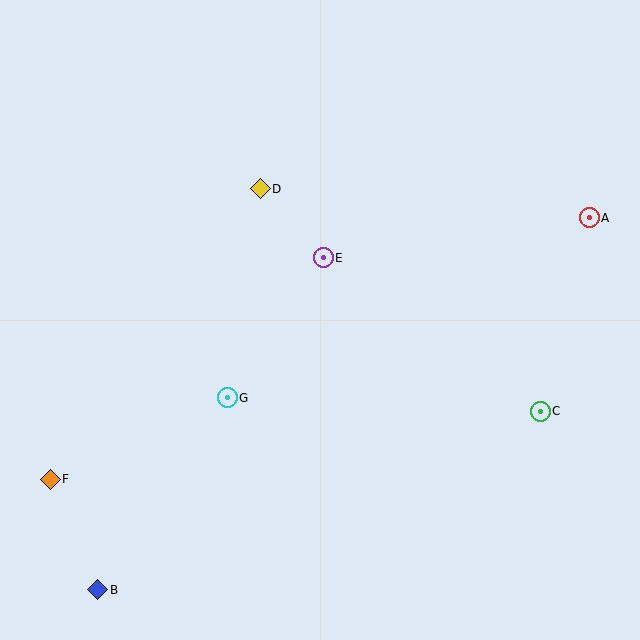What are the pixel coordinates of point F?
Point F is at (50, 479).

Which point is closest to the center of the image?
Point E at (323, 258) is closest to the center.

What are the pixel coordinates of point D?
Point D is at (260, 189).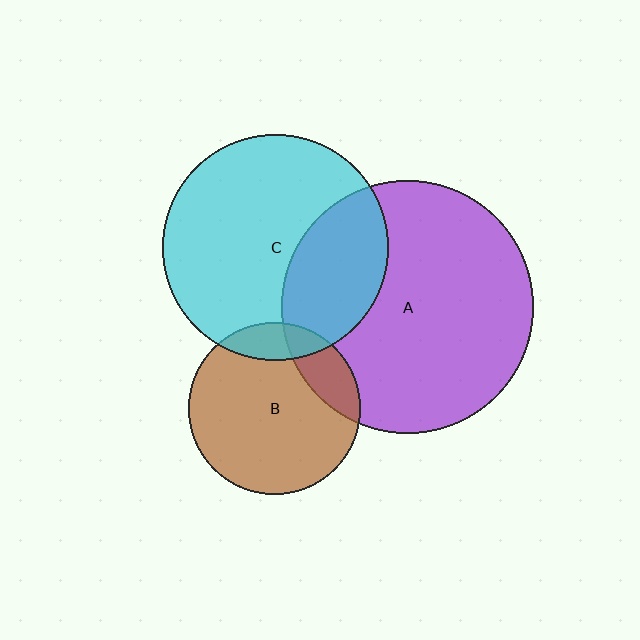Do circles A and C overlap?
Yes.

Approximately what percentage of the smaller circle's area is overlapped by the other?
Approximately 30%.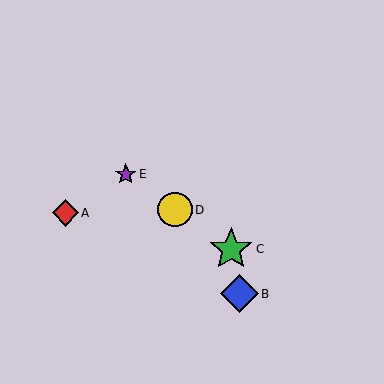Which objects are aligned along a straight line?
Objects C, D, E are aligned along a straight line.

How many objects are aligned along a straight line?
3 objects (C, D, E) are aligned along a straight line.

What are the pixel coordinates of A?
Object A is at (65, 213).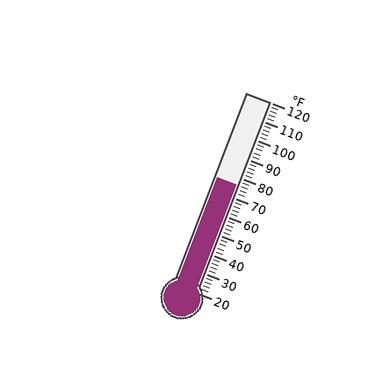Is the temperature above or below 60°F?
The temperature is above 60°F.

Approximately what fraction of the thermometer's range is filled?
The thermometer is filled to approximately 55% of its range.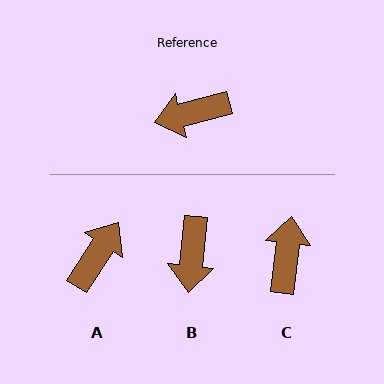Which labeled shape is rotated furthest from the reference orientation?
A, about 138 degrees away.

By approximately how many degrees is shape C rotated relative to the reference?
Approximately 112 degrees clockwise.